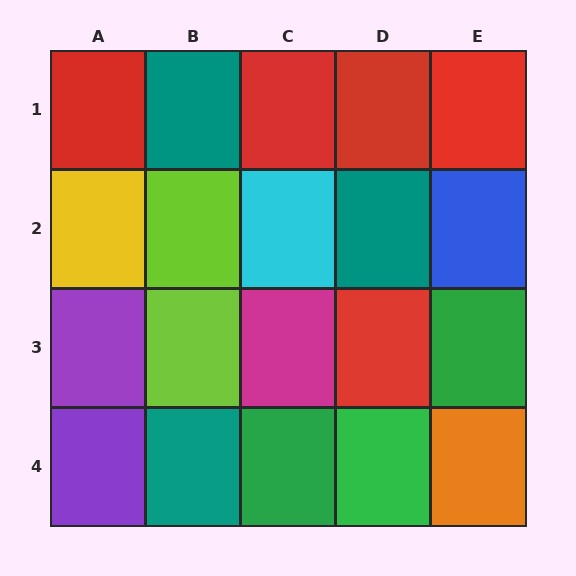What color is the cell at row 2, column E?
Blue.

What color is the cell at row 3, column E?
Green.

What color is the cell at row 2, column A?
Yellow.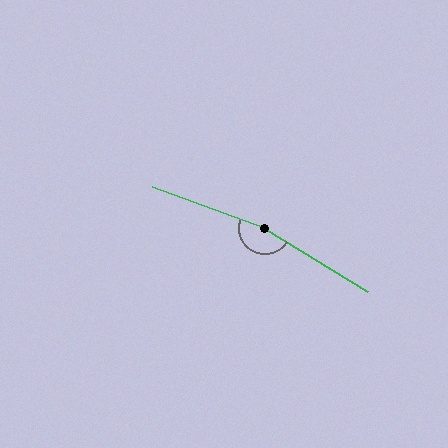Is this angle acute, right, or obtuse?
It is obtuse.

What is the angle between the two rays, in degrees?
Approximately 169 degrees.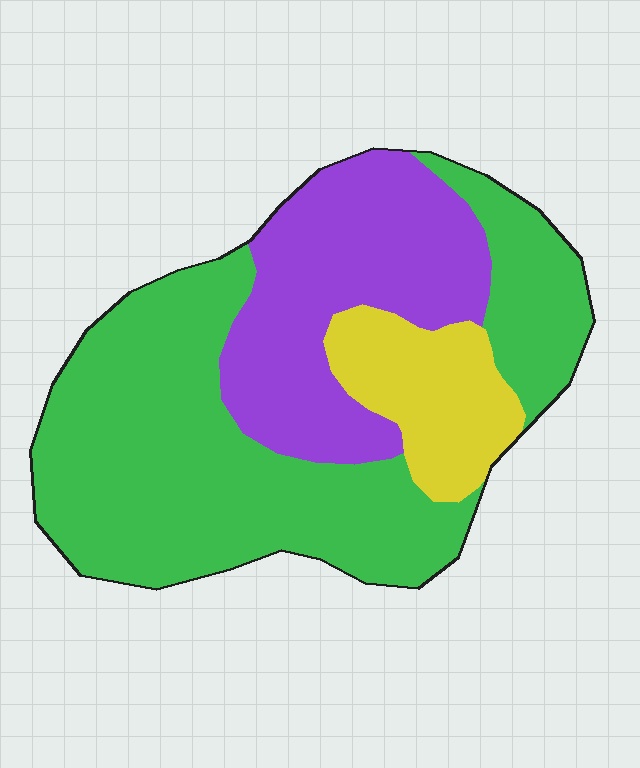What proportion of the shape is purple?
Purple covers 29% of the shape.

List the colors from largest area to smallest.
From largest to smallest: green, purple, yellow.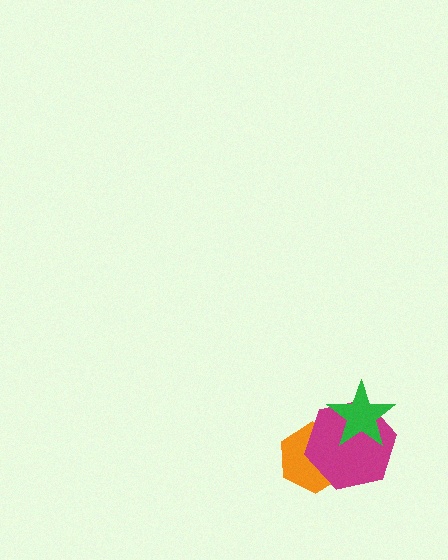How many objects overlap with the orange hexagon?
2 objects overlap with the orange hexagon.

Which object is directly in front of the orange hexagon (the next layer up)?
The magenta hexagon is directly in front of the orange hexagon.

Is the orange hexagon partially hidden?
Yes, it is partially covered by another shape.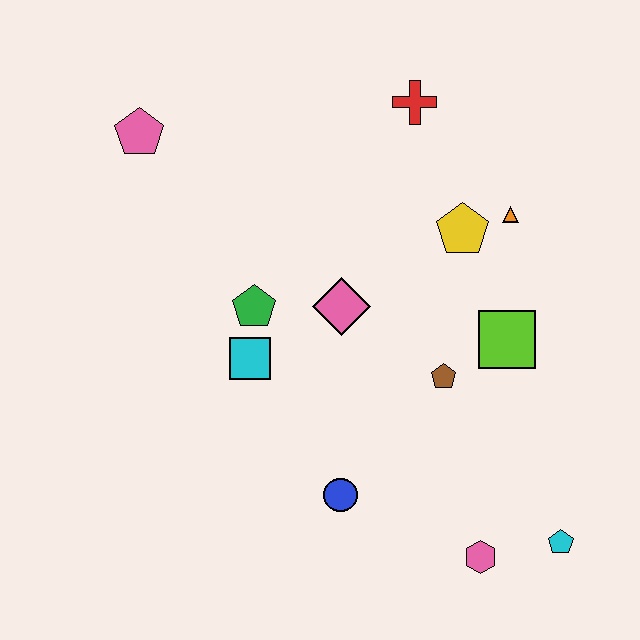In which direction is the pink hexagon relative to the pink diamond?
The pink hexagon is below the pink diamond.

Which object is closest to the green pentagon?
The cyan square is closest to the green pentagon.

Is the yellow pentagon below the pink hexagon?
No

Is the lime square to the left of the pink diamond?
No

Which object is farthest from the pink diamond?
The cyan pentagon is farthest from the pink diamond.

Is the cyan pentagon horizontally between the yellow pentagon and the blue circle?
No